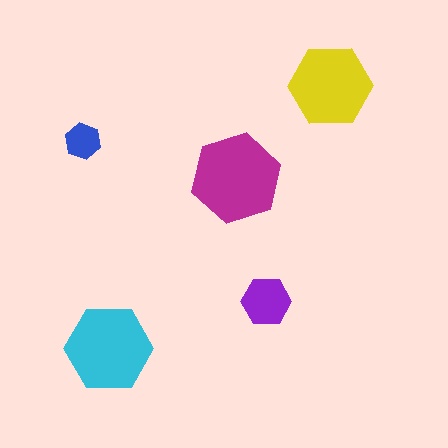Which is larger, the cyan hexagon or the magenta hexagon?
The magenta one.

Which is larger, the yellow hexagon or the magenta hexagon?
The magenta one.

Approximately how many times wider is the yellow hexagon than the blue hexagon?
About 2.5 times wider.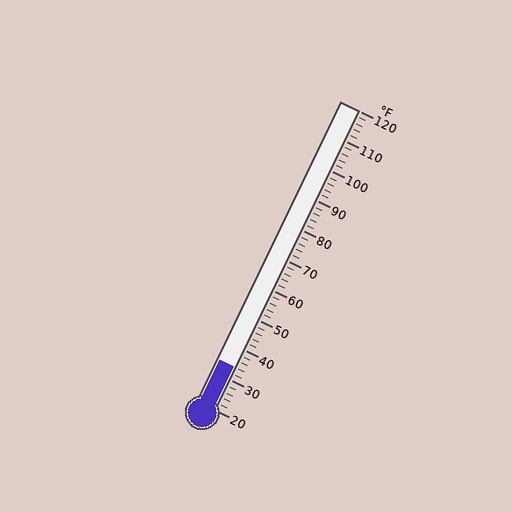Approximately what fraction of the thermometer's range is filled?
The thermometer is filled to approximately 15% of its range.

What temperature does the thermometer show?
The thermometer shows approximately 34°F.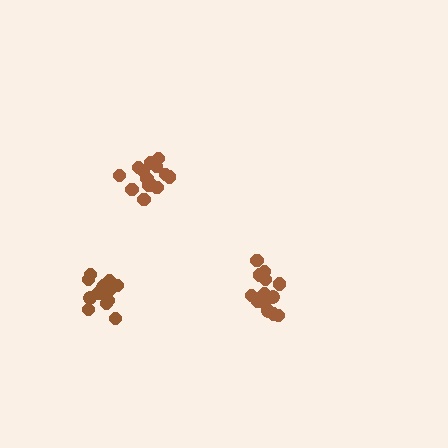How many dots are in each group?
Group 1: 15 dots, Group 2: 14 dots, Group 3: 14 dots (43 total).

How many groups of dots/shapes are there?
There are 3 groups.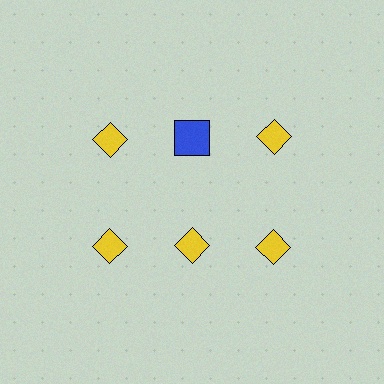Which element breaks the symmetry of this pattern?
The blue square in the top row, second from left column breaks the symmetry. All other shapes are yellow diamonds.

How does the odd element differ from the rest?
It differs in both color (blue instead of yellow) and shape (square instead of diamond).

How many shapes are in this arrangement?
There are 6 shapes arranged in a grid pattern.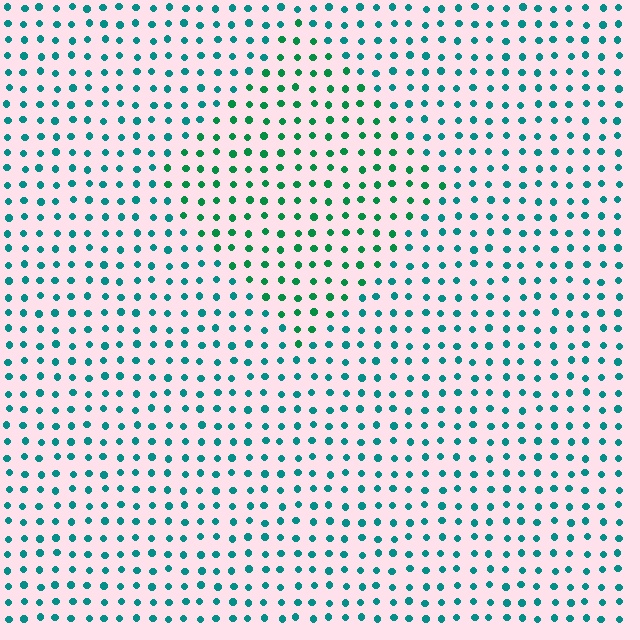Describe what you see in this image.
The image is filled with small teal elements in a uniform arrangement. A diamond-shaped region is visible where the elements are tinted to a slightly different hue, forming a subtle color boundary.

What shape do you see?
I see a diamond.